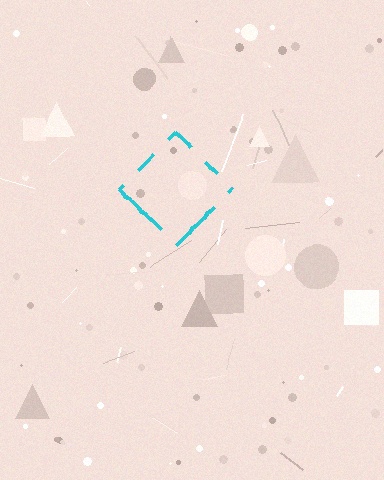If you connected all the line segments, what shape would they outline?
They would outline a diamond.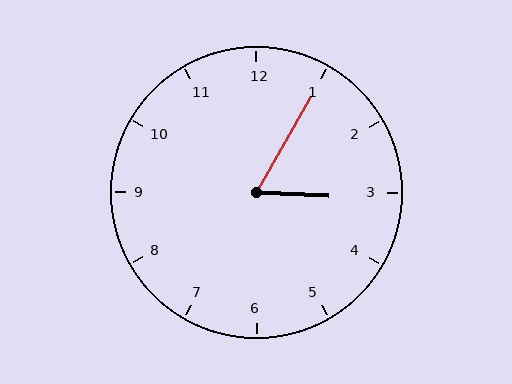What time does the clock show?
3:05.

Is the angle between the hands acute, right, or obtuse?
It is acute.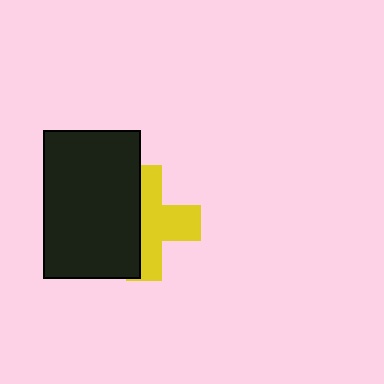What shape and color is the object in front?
The object in front is a black rectangle.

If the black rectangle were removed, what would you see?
You would see the complete yellow cross.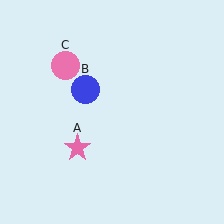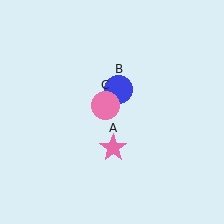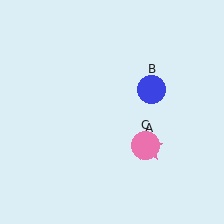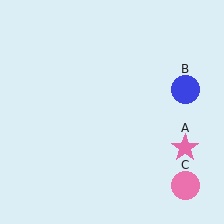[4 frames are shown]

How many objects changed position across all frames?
3 objects changed position: pink star (object A), blue circle (object B), pink circle (object C).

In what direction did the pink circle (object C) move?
The pink circle (object C) moved down and to the right.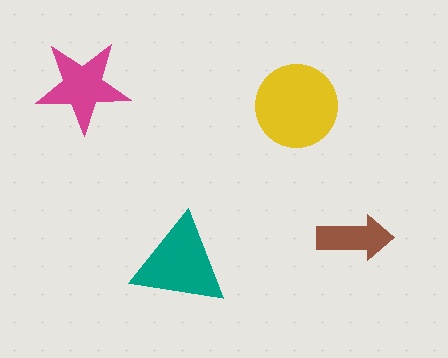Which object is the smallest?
The brown arrow.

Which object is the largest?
The yellow circle.